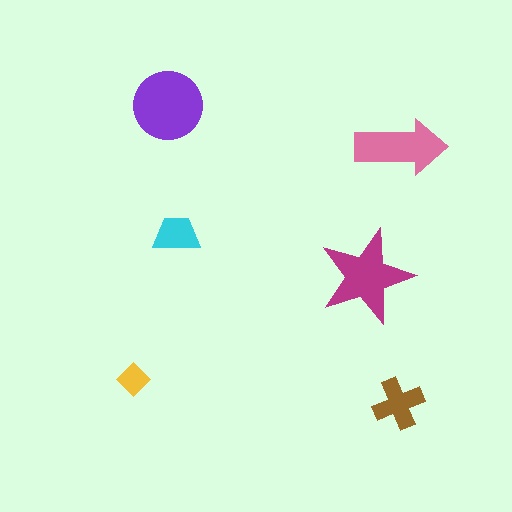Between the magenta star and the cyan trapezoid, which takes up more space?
The magenta star.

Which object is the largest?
The purple circle.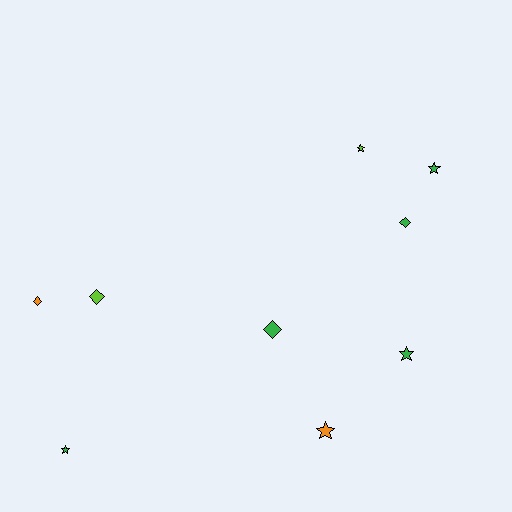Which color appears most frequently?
Green, with 5 objects.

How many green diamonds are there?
There are 2 green diamonds.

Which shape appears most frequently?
Star, with 5 objects.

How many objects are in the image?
There are 9 objects.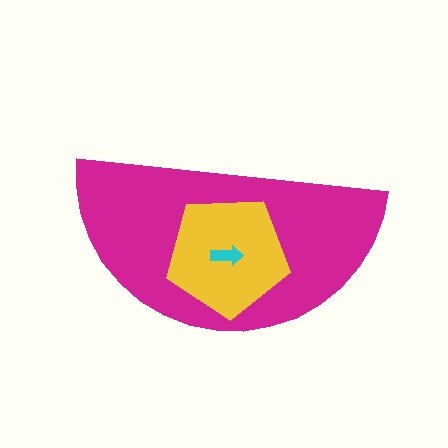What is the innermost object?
The cyan arrow.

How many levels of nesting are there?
3.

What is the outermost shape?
The magenta semicircle.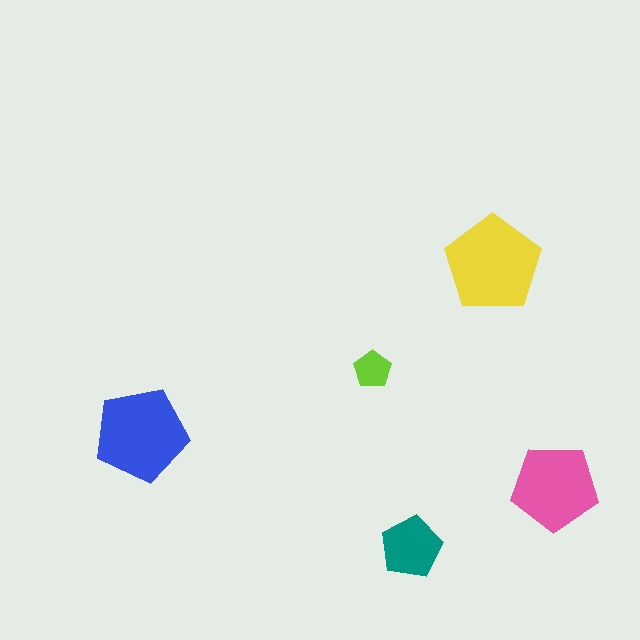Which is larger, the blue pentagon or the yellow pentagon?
The yellow one.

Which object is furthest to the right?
The pink pentagon is rightmost.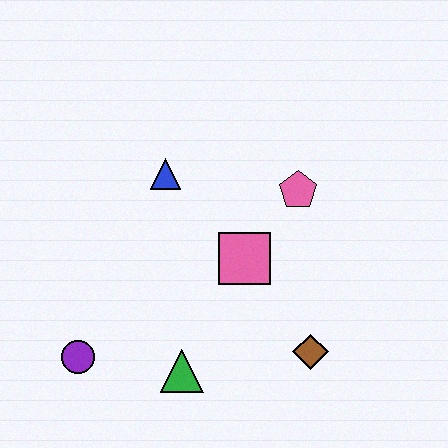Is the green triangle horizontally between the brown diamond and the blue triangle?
Yes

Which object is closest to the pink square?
The pink pentagon is closest to the pink square.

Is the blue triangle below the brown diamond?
No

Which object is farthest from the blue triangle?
The brown diamond is farthest from the blue triangle.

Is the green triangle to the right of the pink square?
No